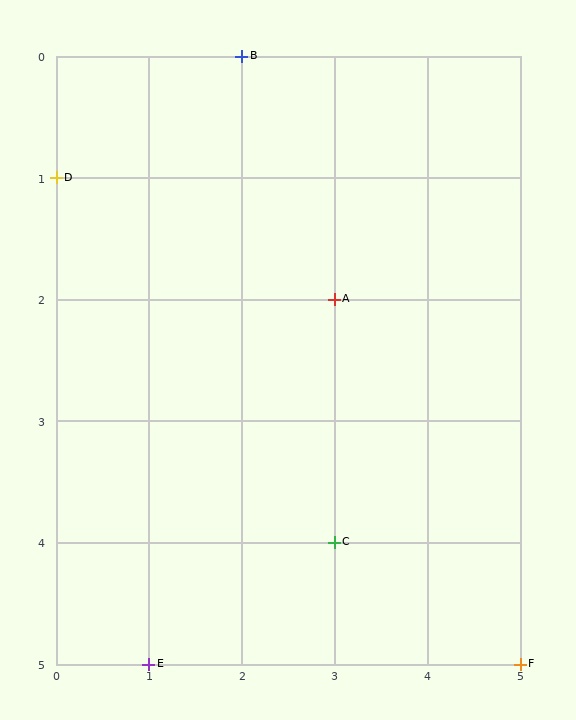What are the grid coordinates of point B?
Point B is at grid coordinates (2, 0).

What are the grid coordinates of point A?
Point A is at grid coordinates (3, 2).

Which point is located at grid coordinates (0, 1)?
Point D is at (0, 1).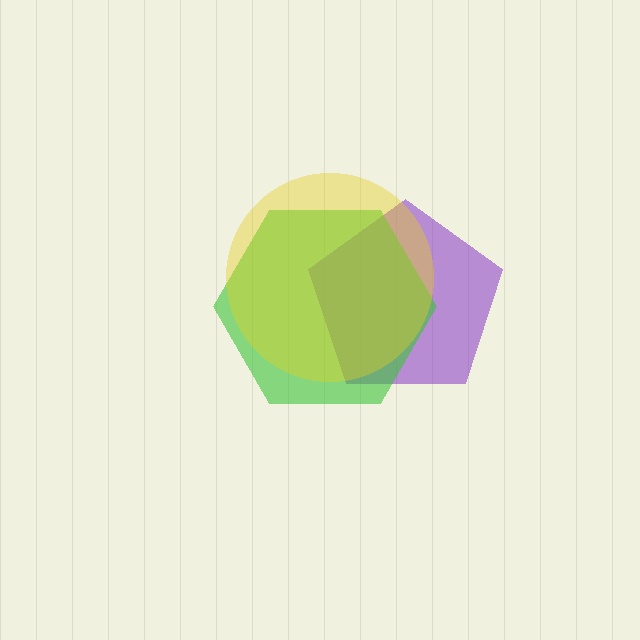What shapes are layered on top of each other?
The layered shapes are: a purple pentagon, a green hexagon, a yellow circle.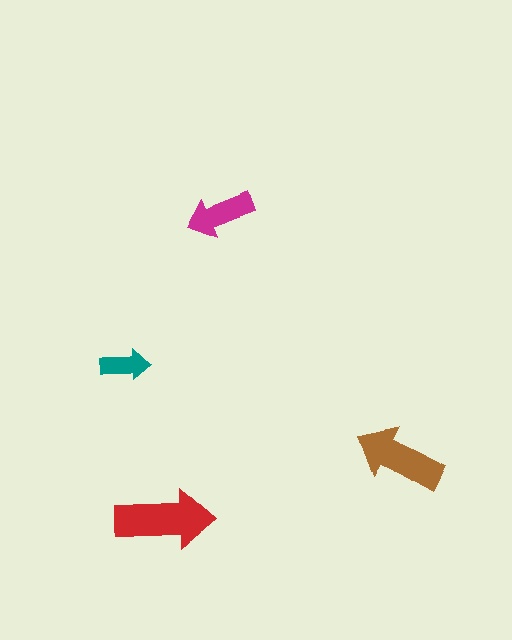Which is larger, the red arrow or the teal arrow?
The red one.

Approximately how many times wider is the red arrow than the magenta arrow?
About 1.5 times wider.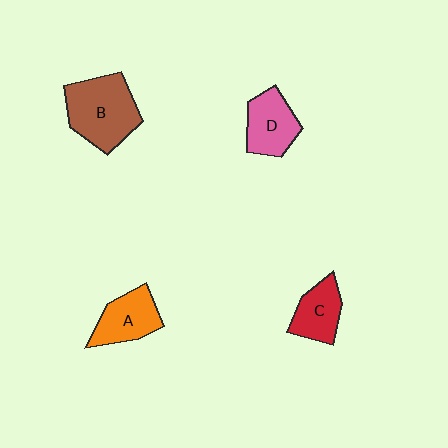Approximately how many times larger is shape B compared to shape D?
Approximately 1.5 times.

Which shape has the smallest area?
Shape C (red).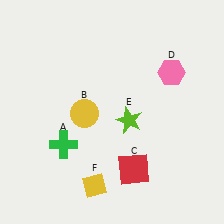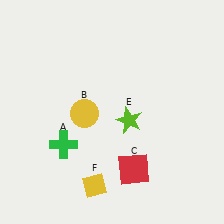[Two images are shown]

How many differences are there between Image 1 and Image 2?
There is 1 difference between the two images.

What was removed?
The pink hexagon (D) was removed in Image 2.